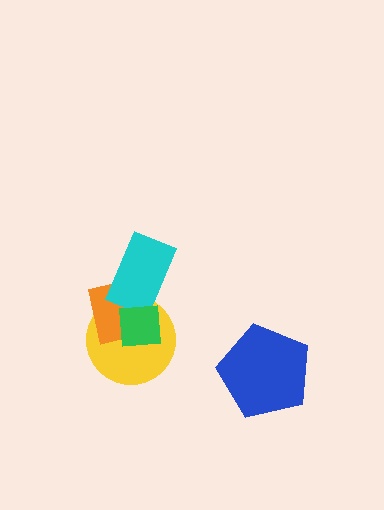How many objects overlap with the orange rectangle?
3 objects overlap with the orange rectangle.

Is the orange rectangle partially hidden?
Yes, it is partially covered by another shape.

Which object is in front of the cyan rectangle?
The green square is in front of the cyan rectangle.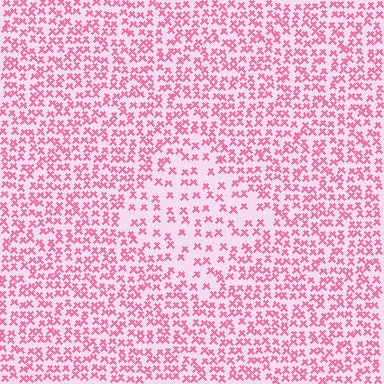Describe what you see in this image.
The image contains small pink elements arranged at two different densities. A diamond-shaped region is visible where the elements are less densely packed than the surrounding area.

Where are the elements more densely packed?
The elements are more densely packed outside the diamond boundary.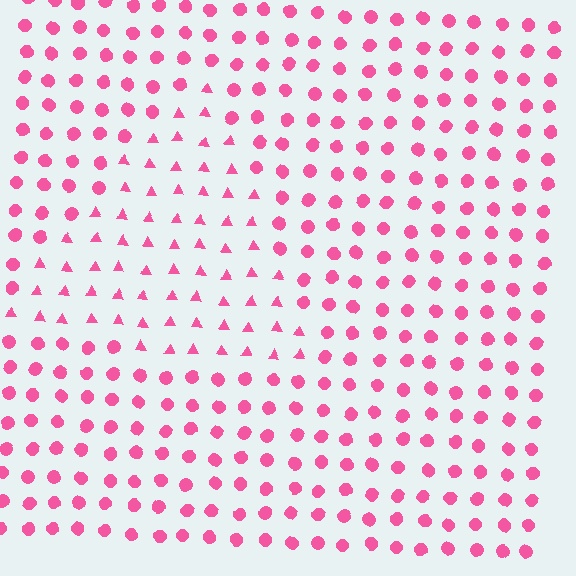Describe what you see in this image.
The image is filled with small pink elements arranged in a uniform grid. A triangle-shaped region contains triangles, while the surrounding area contains circles. The boundary is defined purely by the change in element shape.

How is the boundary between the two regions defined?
The boundary is defined by a change in element shape: triangles inside vs. circles outside. All elements share the same color and spacing.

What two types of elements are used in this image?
The image uses triangles inside the triangle region and circles outside it.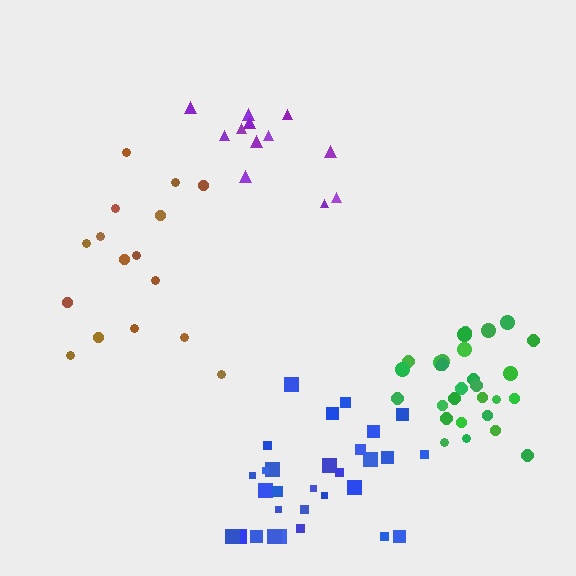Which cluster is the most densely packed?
Green.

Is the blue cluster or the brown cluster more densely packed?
Blue.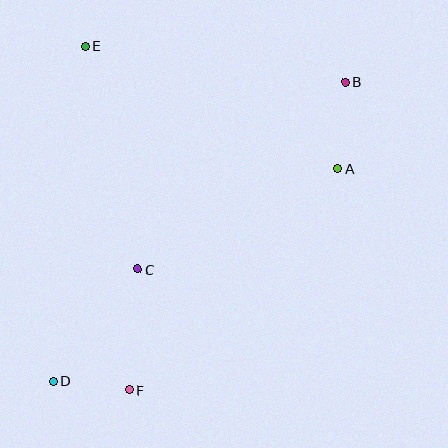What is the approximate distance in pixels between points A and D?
The distance between A and D is approximately 354 pixels.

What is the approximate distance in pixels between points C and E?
The distance between C and E is approximately 229 pixels.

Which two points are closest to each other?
Points D and F are closest to each other.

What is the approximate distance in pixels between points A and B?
The distance between A and B is approximately 87 pixels.